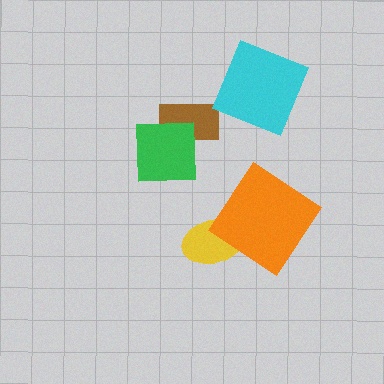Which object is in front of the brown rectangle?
The green square is in front of the brown rectangle.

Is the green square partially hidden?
No, no other shape covers it.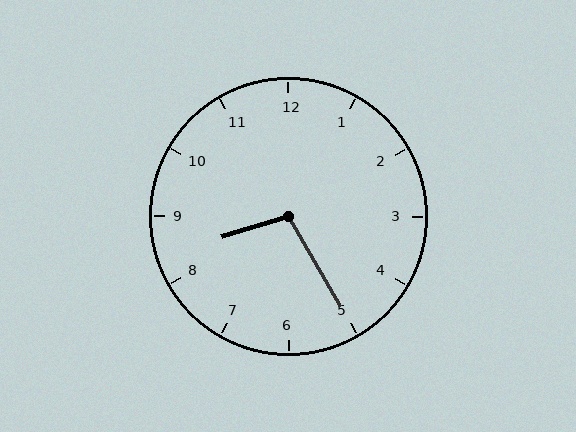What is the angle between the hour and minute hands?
Approximately 102 degrees.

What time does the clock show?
8:25.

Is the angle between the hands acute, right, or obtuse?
It is obtuse.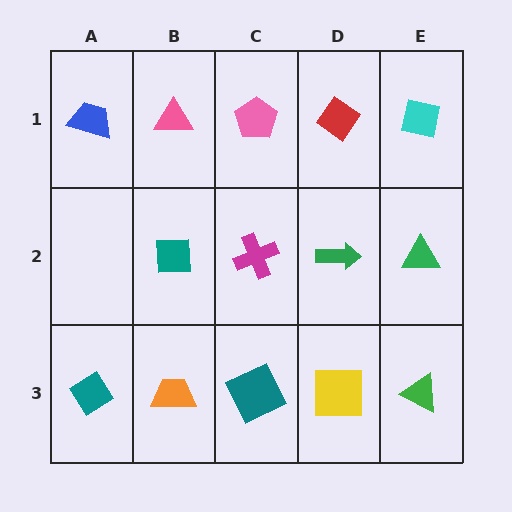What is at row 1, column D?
A red diamond.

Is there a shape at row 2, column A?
No, that cell is empty.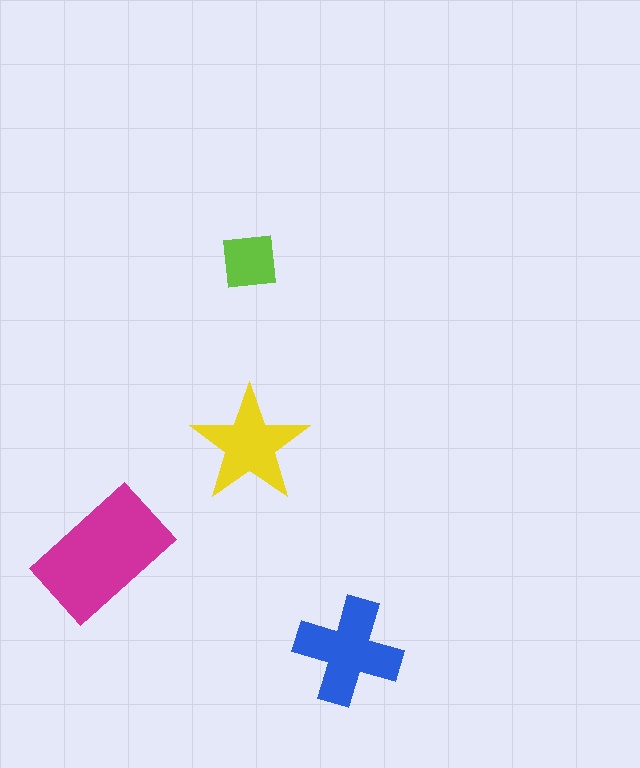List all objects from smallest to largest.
The lime square, the yellow star, the blue cross, the magenta rectangle.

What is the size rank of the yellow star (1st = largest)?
3rd.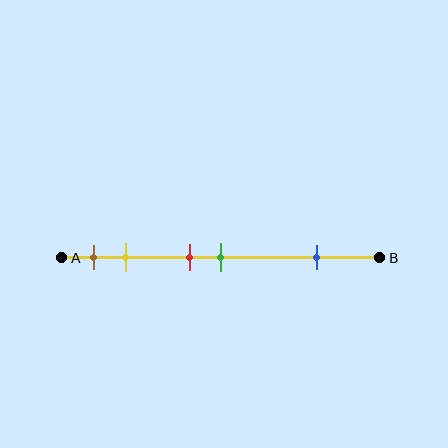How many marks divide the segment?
There are 5 marks dividing the segment.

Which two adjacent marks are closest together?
The red and green marks are the closest adjacent pair.